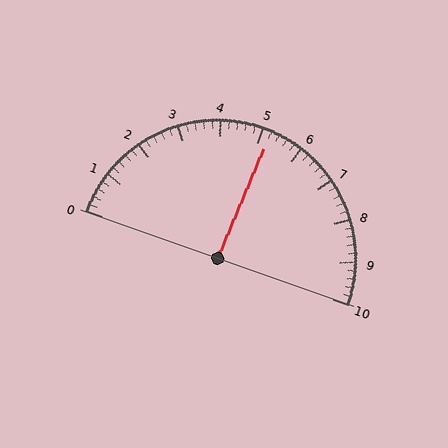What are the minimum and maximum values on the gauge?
The gauge ranges from 0 to 10.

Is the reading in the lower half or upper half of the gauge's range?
The reading is in the upper half of the range (0 to 10).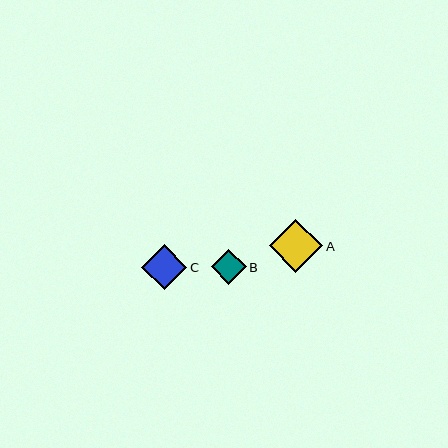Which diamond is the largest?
Diamond A is the largest with a size of approximately 54 pixels.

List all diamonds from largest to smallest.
From largest to smallest: A, C, B.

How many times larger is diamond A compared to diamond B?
Diamond A is approximately 1.5 times the size of diamond B.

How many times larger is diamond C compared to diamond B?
Diamond C is approximately 1.3 times the size of diamond B.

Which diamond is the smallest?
Diamond B is the smallest with a size of approximately 35 pixels.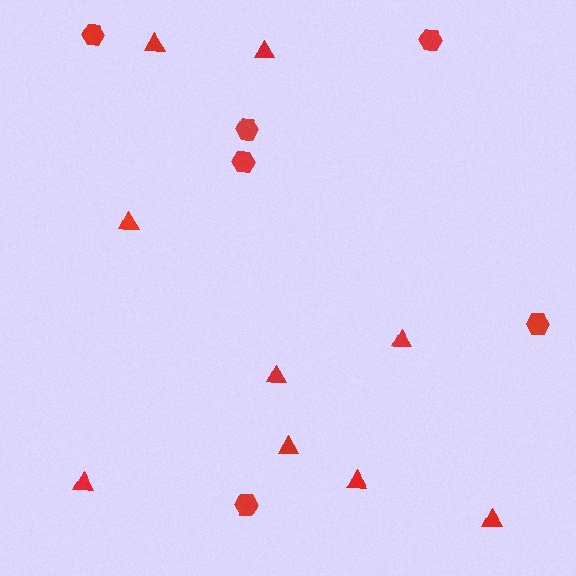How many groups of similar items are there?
There are 2 groups: one group of hexagons (6) and one group of triangles (9).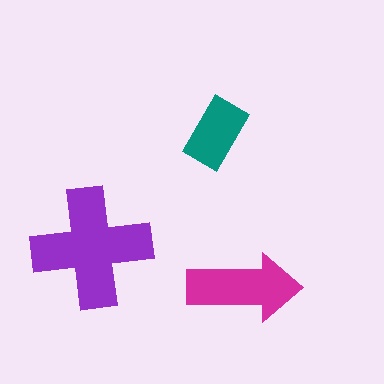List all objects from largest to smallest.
The purple cross, the magenta arrow, the teal rectangle.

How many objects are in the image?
There are 3 objects in the image.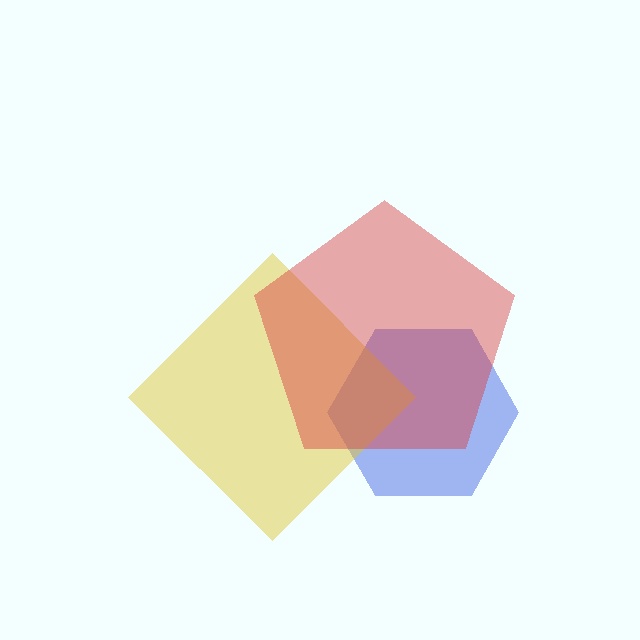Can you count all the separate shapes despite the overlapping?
Yes, there are 3 separate shapes.